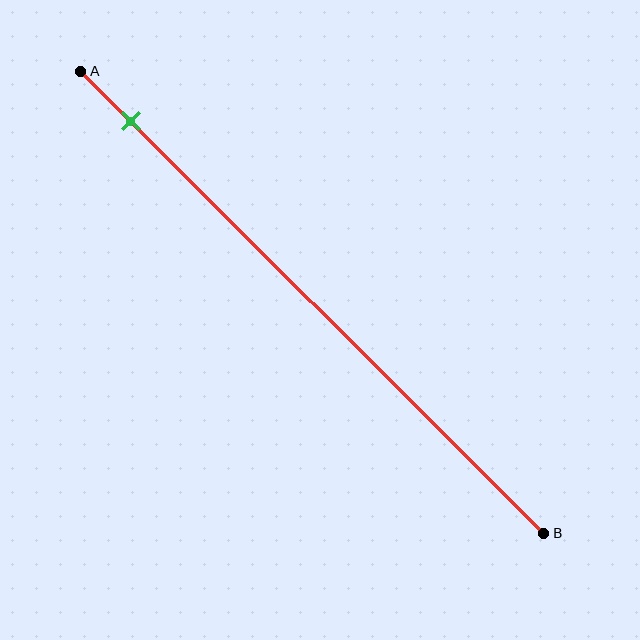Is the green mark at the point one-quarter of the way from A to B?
No, the mark is at about 10% from A, not at the 25% one-quarter point.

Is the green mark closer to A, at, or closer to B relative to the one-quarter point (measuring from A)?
The green mark is closer to point A than the one-quarter point of segment AB.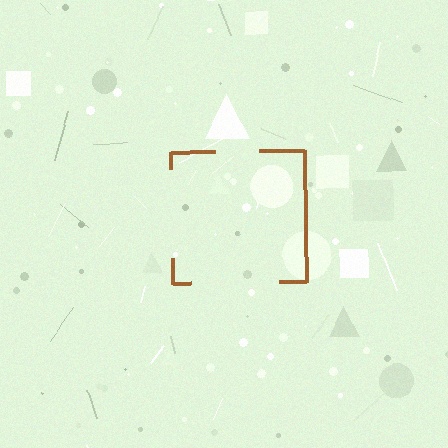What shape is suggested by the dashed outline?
The dashed outline suggests a square.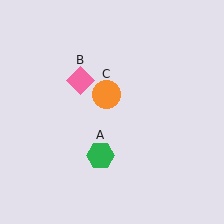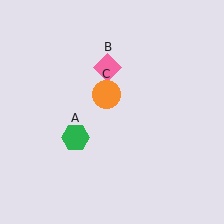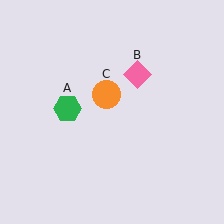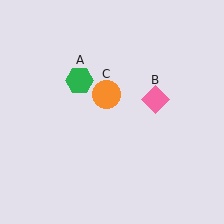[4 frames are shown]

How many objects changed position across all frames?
2 objects changed position: green hexagon (object A), pink diamond (object B).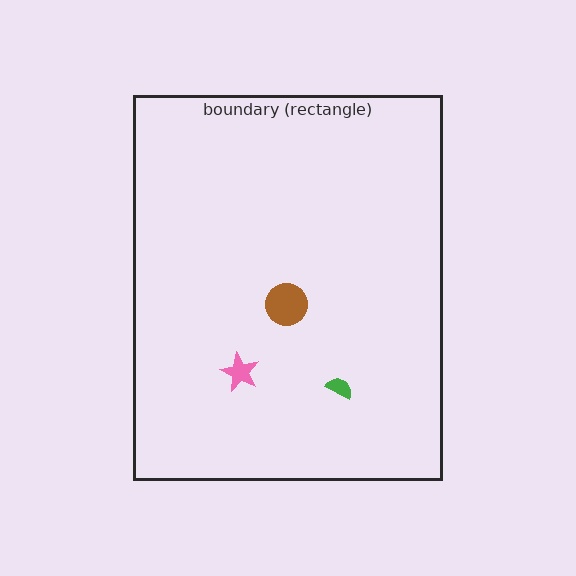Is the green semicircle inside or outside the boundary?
Inside.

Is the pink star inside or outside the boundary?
Inside.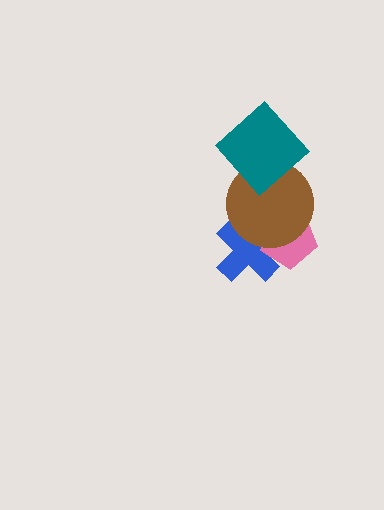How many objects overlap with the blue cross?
2 objects overlap with the blue cross.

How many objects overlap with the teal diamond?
1 object overlaps with the teal diamond.